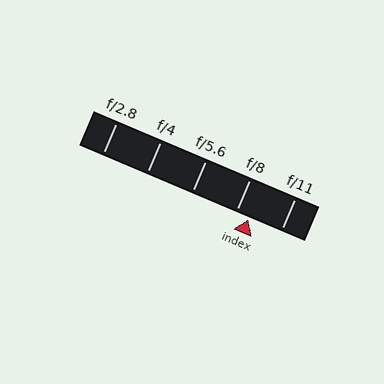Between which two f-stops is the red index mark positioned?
The index mark is between f/8 and f/11.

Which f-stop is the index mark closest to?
The index mark is closest to f/8.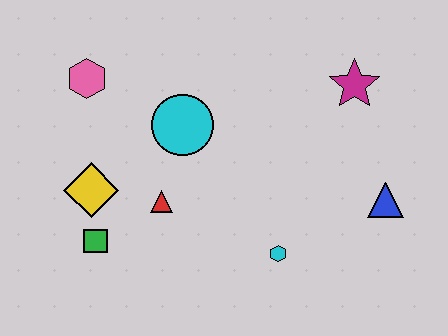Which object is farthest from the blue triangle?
The pink hexagon is farthest from the blue triangle.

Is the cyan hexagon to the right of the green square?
Yes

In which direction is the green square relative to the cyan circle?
The green square is below the cyan circle.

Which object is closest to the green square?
The yellow diamond is closest to the green square.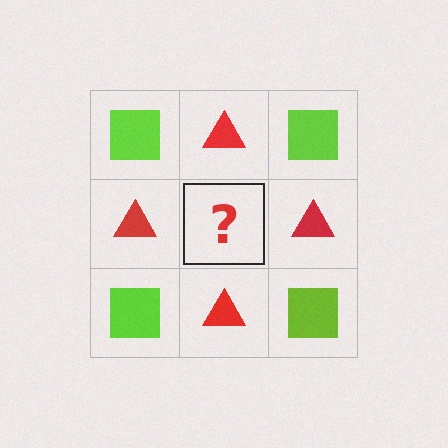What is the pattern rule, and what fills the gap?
The rule is that it alternates lime square and red triangle in a checkerboard pattern. The gap should be filled with a lime square.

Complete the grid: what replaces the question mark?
The question mark should be replaced with a lime square.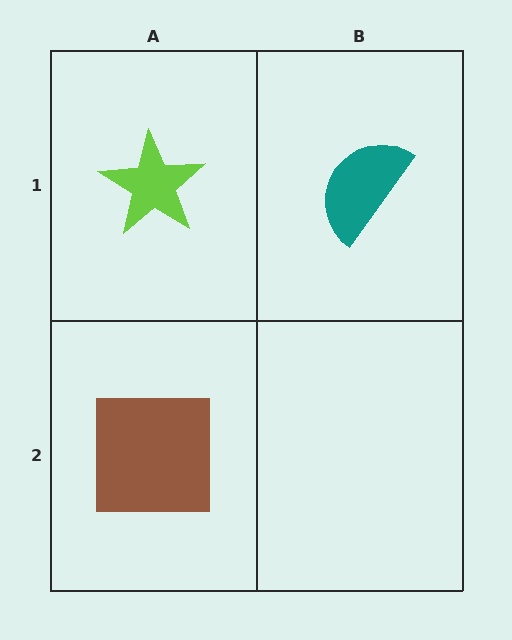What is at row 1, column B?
A teal semicircle.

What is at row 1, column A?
A lime star.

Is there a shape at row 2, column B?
No, that cell is empty.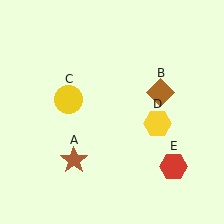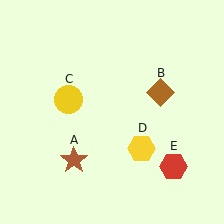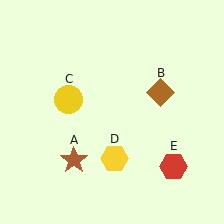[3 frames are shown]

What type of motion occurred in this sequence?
The yellow hexagon (object D) rotated clockwise around the center of the scene.